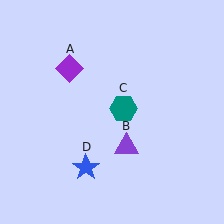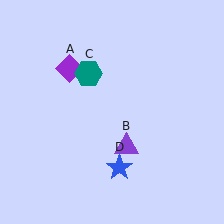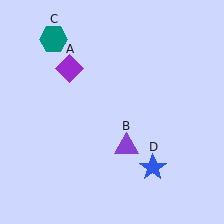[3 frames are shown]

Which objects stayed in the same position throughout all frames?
Purple diamond (object A) and purple triangle (object B) remained stationary.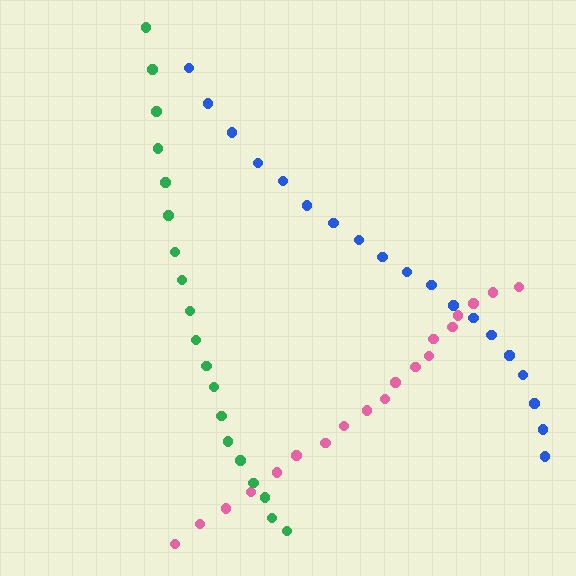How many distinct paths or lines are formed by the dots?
There are 3 distinct paths.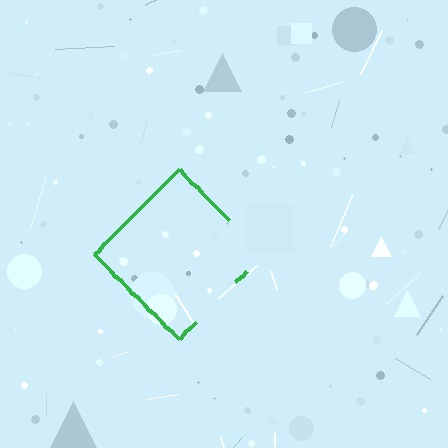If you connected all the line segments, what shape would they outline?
They would outline a diamond.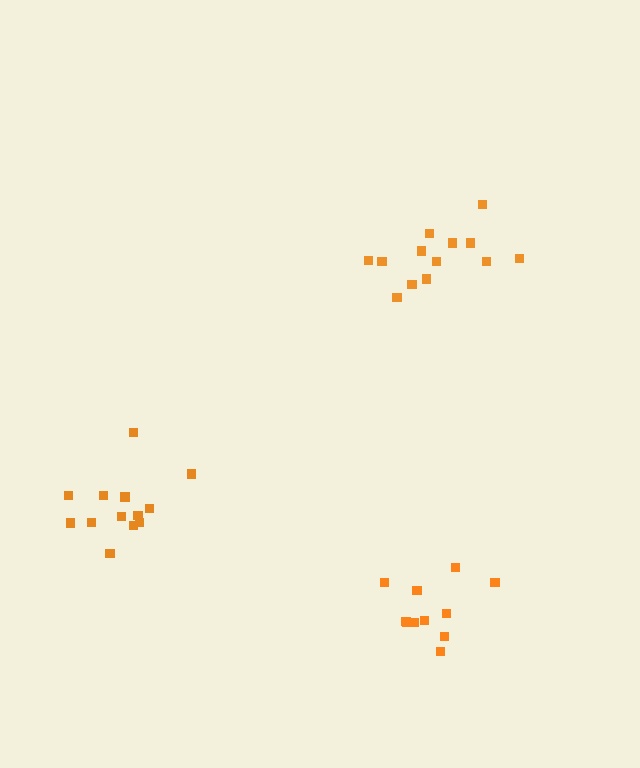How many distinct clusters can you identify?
There are 3 distinct clusters.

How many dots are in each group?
Group 1: 11 dots, Group 2: 13 dots, Group 3: 13 dots (37 total).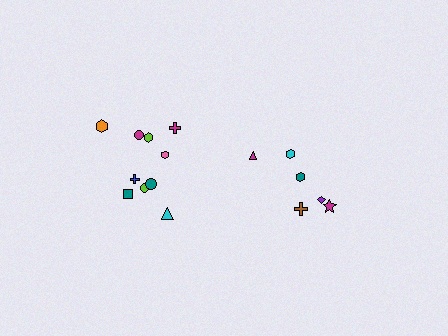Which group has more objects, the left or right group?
The left group.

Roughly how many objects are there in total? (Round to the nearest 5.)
Roughly 15 objects in total.